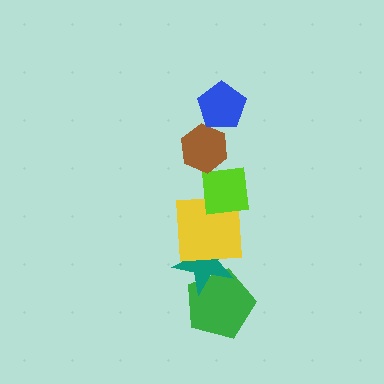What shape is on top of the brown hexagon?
The blue pentagon is on top of the brown hexagon.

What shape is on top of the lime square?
The brown hexagon is on top of the lime square.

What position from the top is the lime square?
The lime square is 3rd from the top.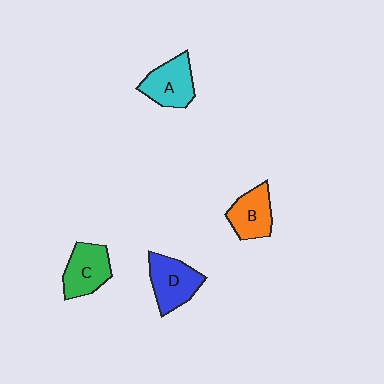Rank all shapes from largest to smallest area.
From largest to smallest: D (blue), C (green), A (cyan), B (orange).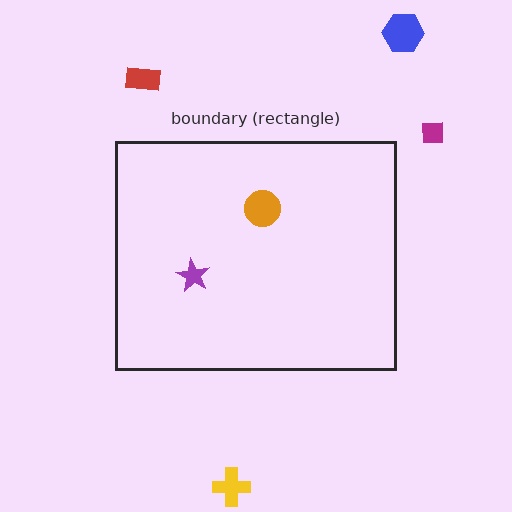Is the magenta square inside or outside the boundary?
Outside.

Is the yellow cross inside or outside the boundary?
Outside.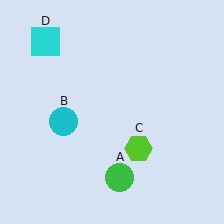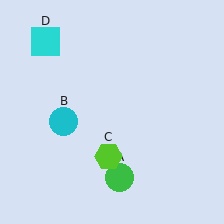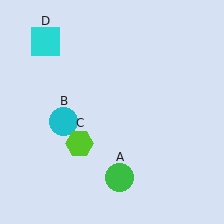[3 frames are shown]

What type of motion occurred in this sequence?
The lime hexagon (object C) rotated clockwise around the center of the scene.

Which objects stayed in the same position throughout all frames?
Green circle (object A) and cyan circle (object B) and cyan square (object D) remained stationary.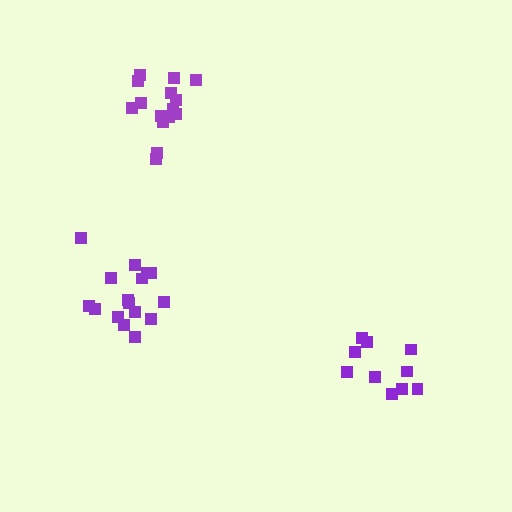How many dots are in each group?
Group 1: 16 dots, Group 2: 10 dots, Group 3: 15 dots (41 total).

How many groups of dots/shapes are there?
There are 3 groups.